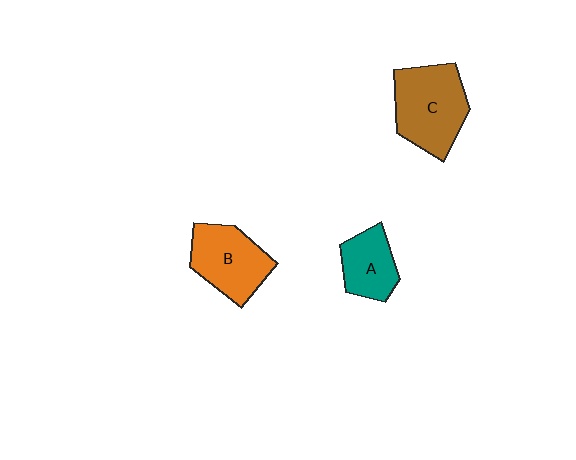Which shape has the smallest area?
Shape A (teal).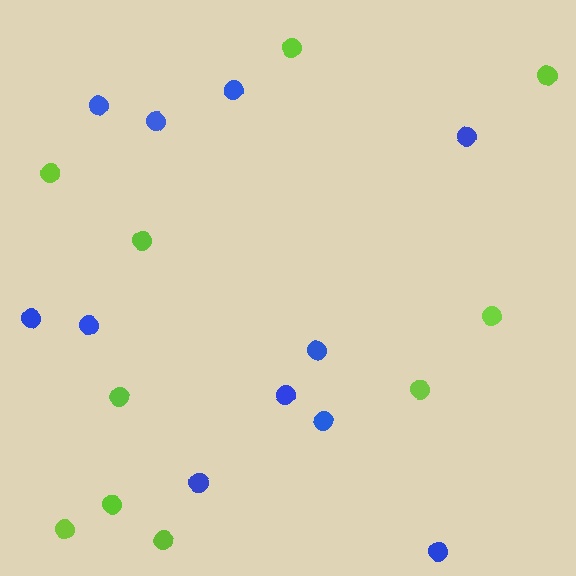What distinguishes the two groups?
There are 2 groups: one group of lime circles (10) and one group of blue circles (11).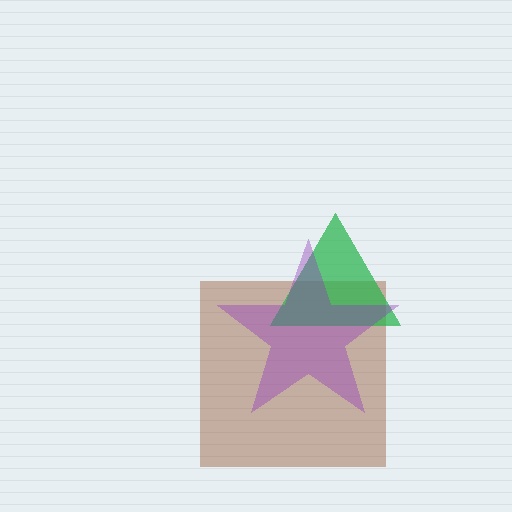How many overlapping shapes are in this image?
There are 3 overlapping shapes in the image.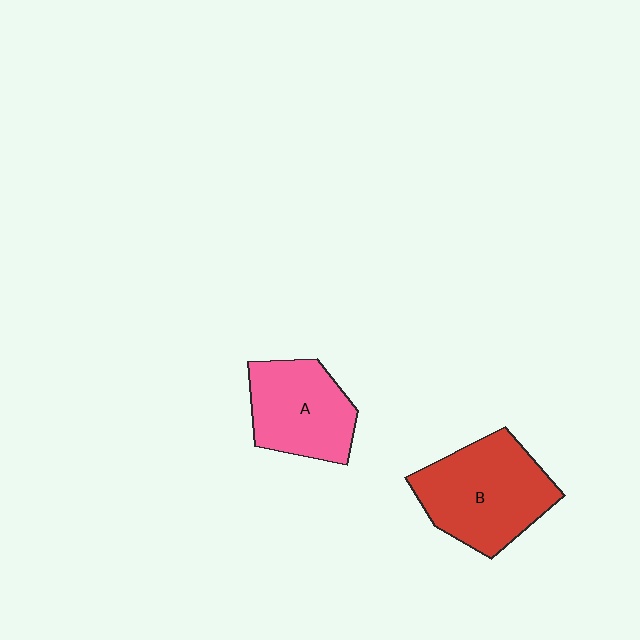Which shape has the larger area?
Shape B (red).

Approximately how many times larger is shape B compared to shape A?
Approximately 1.3 times.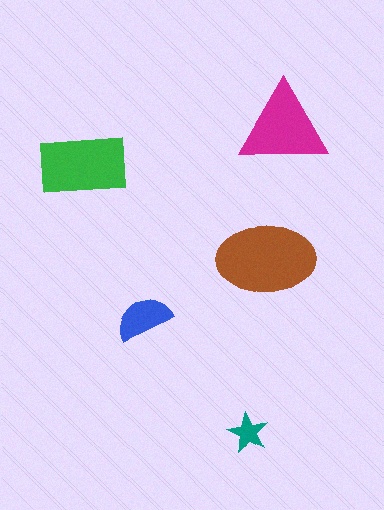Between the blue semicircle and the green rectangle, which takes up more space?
The green rectangle.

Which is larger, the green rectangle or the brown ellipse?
The brown ellipse.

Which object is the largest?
The brown ellipse.